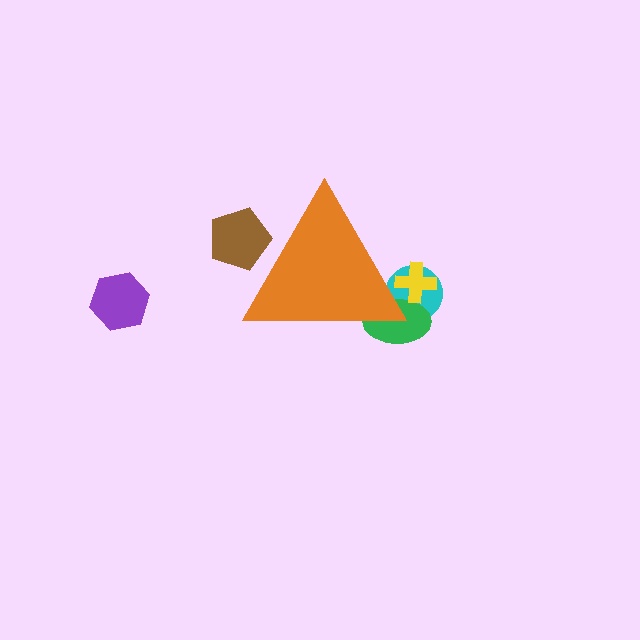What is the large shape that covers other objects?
An orange triangle.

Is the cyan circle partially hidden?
Yes, the cyan circle is partially hidden behind the orange triangle.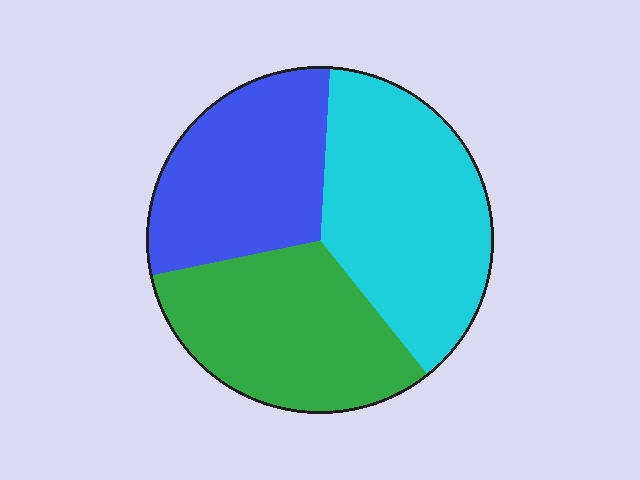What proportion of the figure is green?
Green covers 32% of the figure.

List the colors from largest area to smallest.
From largest to smallest: cyan, green, blue.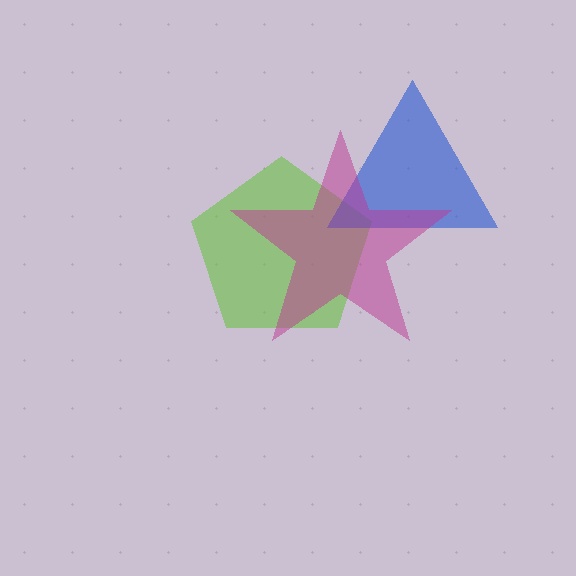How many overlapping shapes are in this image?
There are 3 overlapping shapes in the image.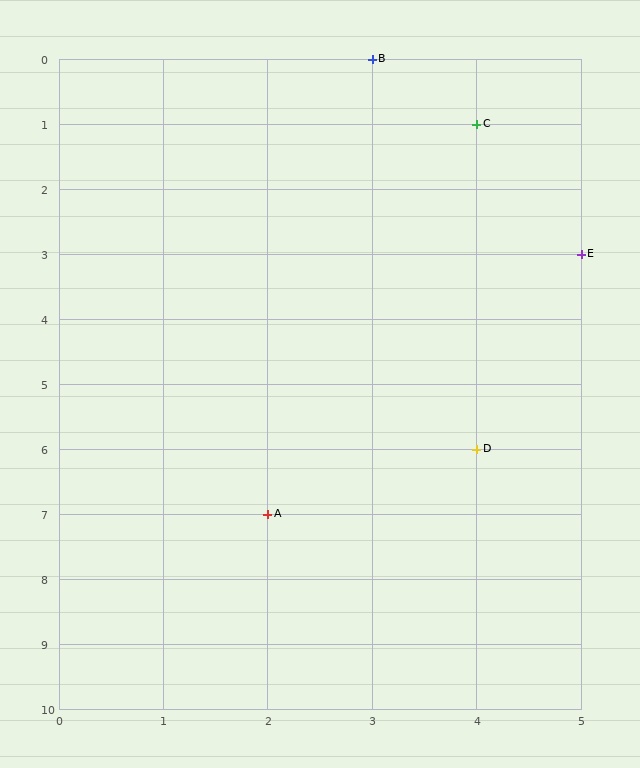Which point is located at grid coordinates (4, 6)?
Point D is at (4, 6).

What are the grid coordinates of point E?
Point E is at grid coordinates (5, 3).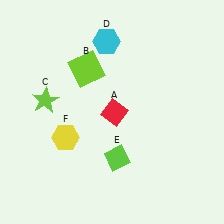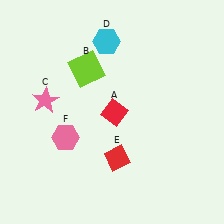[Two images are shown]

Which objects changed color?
C changed from lime to pink. E changed from lime to red. F changed from yellow to pink.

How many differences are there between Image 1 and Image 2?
There are 3 differences between the two images.